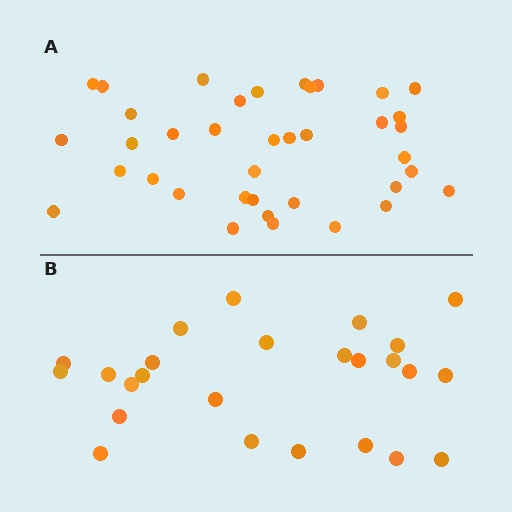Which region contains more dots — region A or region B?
Region A (the top region) has more dots.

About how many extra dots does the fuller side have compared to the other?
Region A has approximately 15 more dots than region B.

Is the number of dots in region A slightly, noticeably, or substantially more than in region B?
Region A has substantially more. The ratio is roughly 1.5 to 1.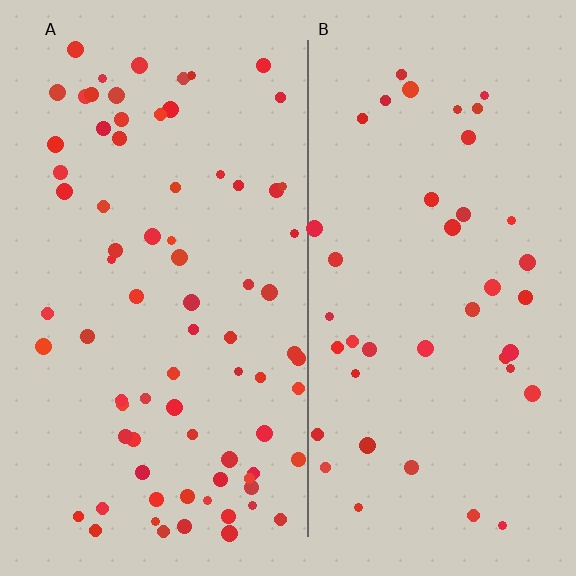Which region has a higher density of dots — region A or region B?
A (the left).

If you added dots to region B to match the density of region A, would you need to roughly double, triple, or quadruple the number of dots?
Approximately double.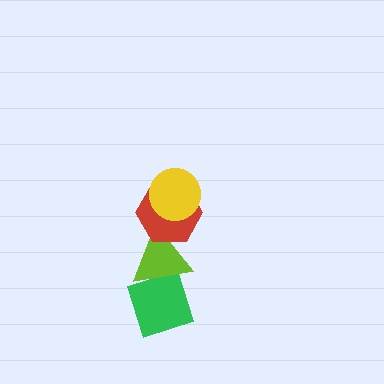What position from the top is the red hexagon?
The red hexagon is 2nd from the top.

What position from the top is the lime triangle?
The lime triangle is 3rd from the top.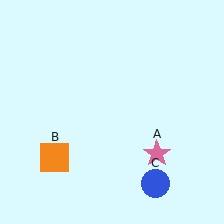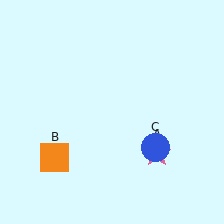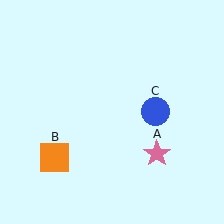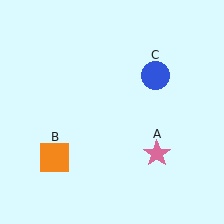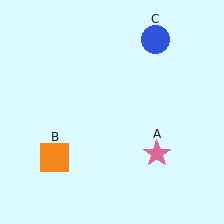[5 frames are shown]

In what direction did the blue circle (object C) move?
The blue circle (object C) moved up.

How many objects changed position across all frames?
1 object changed position: blue circle (object C).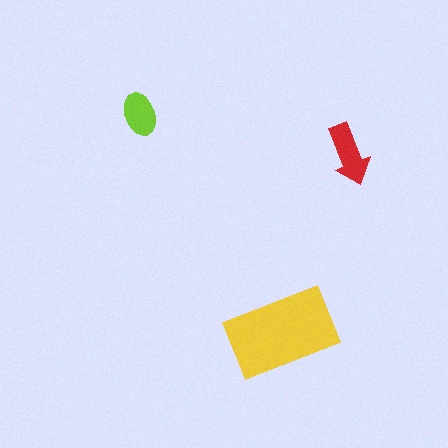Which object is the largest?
The yellow rectangle.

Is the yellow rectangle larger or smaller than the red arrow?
Larger.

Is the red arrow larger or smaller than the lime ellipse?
Larger.